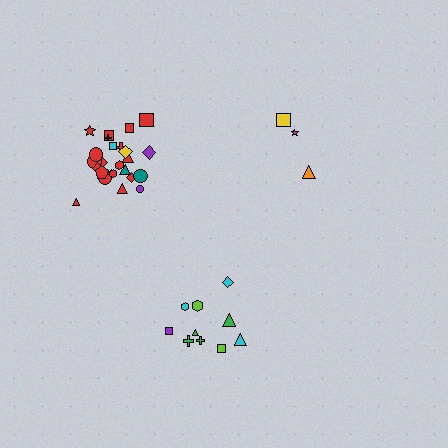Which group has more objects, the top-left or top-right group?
The top-left group.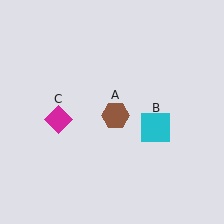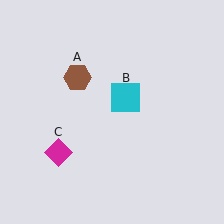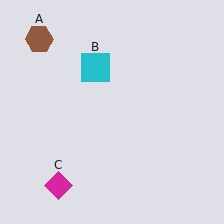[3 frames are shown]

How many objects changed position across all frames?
3 objects changed position: brown hexagon (object A), cyan square (object B), magenta diamond (object C).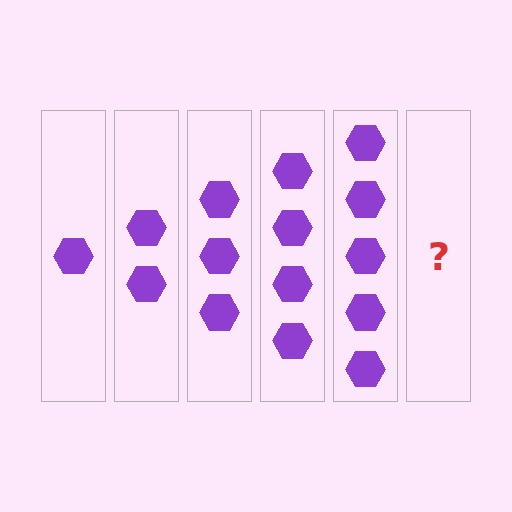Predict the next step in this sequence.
The next step is 6 hexagons.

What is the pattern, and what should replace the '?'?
The pattern is that each step adds one more hexagon. The '?' should be 6 hexagons.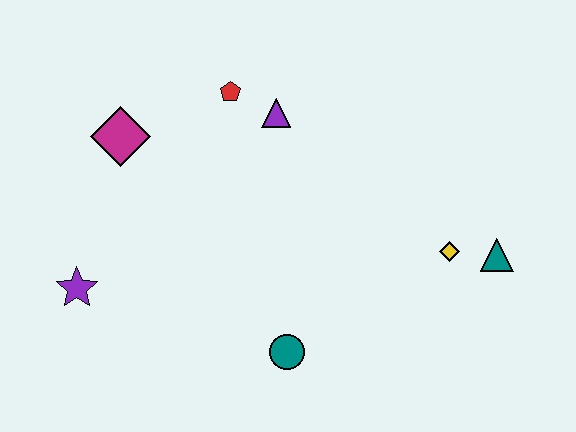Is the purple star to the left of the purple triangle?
Yes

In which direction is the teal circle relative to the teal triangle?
The teal circle is to the left of the teal triangle.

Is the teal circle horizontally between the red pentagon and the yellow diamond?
Yes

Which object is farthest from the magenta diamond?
The teal triangle is farthest from the magenta diamond.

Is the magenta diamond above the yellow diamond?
Yes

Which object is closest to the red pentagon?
The purple triangle is closest to the red pentagon.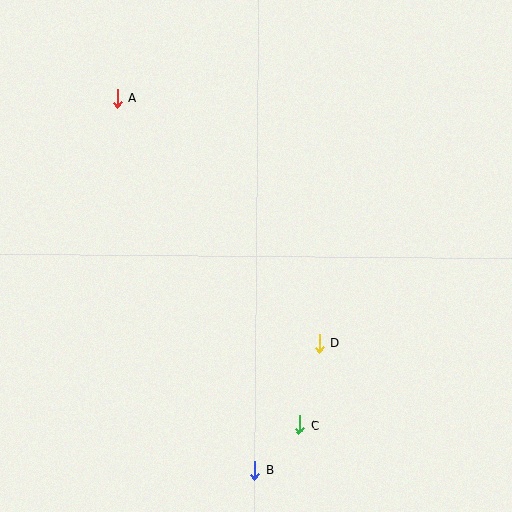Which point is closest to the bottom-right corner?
Point C is closest to the bottom-right corner.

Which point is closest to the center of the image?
Point D at (320, 343) is closest to the center.